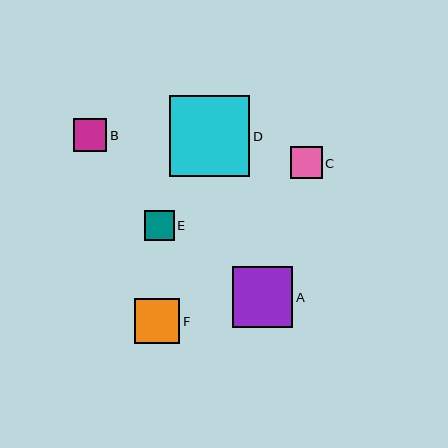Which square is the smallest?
Square E is the smallest with a size of approximately 29 pixels.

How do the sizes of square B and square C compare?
Square B and square C are approximately the same size.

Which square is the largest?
Square D is the largest with a size of approximately 81 pixels.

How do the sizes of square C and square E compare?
Square C and square E are approximately the same size.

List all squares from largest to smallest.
From largest to smallest: D, A, F, B, C, E.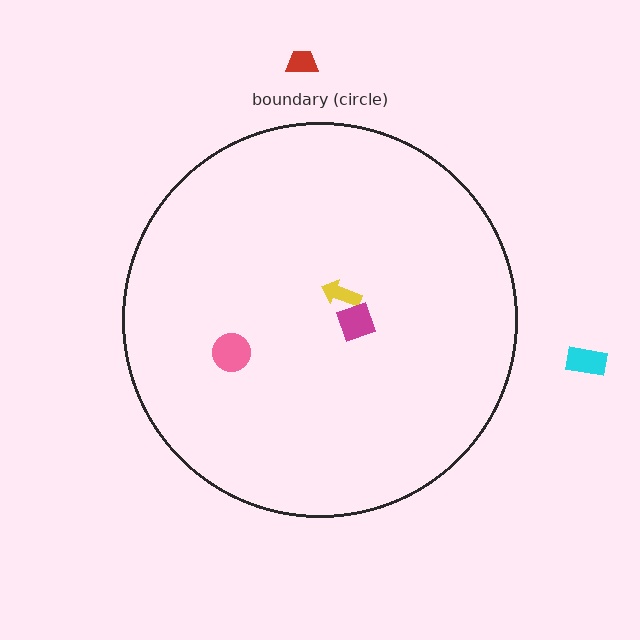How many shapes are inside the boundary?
3 inside, 2 outside.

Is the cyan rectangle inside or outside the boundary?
Outside.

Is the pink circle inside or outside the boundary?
Inside.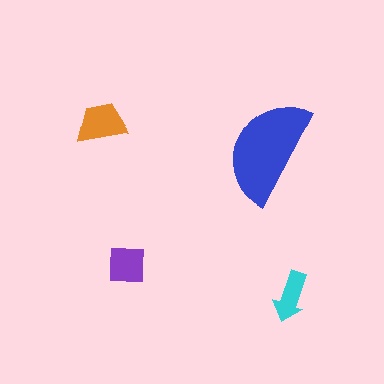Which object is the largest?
The blue semicircle.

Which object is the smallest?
The cyan arrow.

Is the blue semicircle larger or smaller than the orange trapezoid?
Larger.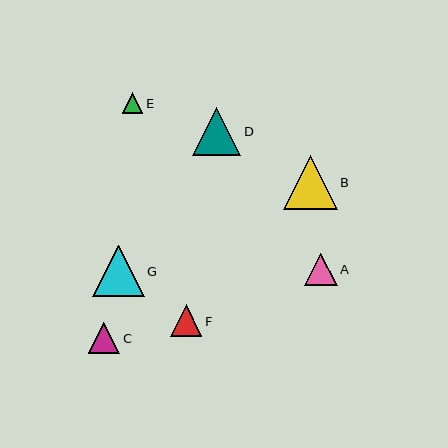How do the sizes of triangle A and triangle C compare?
Triangle A and triangle C are approximately the same size.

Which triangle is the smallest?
Triangle E is the smallest with a size of approximately 20 pixels.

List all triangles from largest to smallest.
From largest to smallest: B, G, D, A, C, F, E.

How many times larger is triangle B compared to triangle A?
Triangle B is approximately 1.7 times the size of triangle A.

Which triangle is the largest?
Triangle B is the largest with a size of approximately 54 pixels.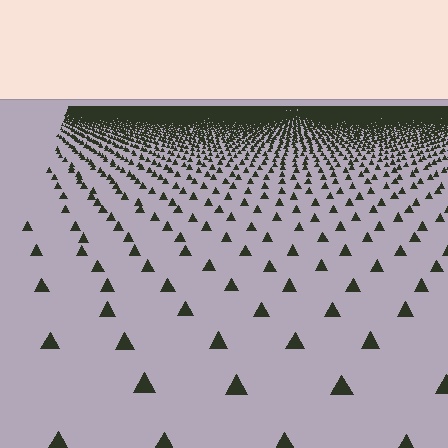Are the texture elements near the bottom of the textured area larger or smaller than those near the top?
Larger. Near the bottom, elements are closer to the viewer and appear at a bigger on-screen size.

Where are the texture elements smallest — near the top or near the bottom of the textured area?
Near the top.